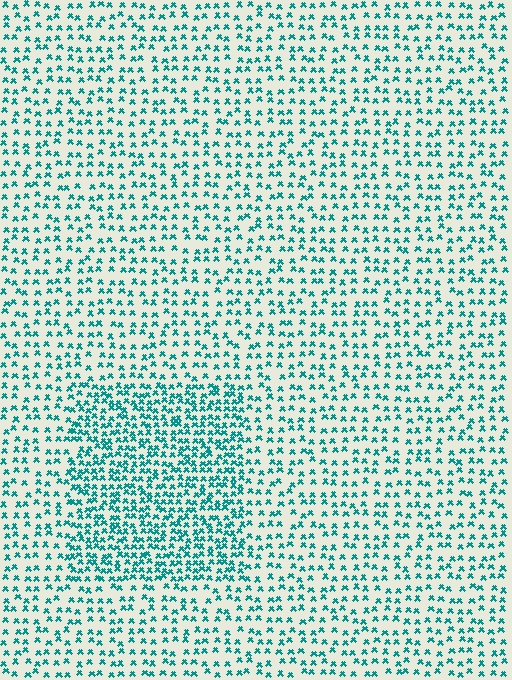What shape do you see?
I see a rectangle.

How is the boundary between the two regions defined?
The boundary is defined by a change in element density (approximately 1.9x ratio). All elements are the same color, size, and shape.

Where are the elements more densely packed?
The elements are more densely packed inside the rectangle boundary.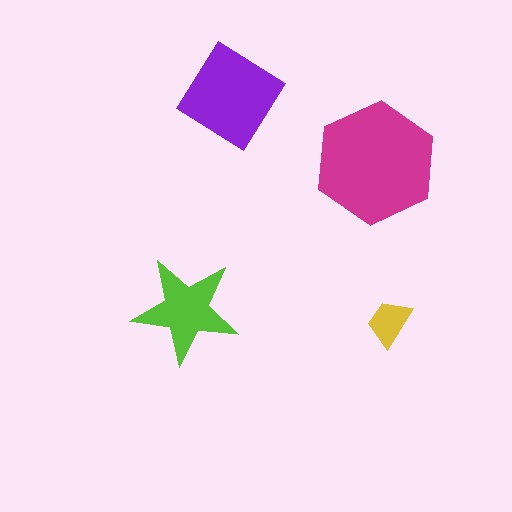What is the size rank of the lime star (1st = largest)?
3rd.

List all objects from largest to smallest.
The magenta hexagon, the purple diamond, the lime star, the yellow trapezoid.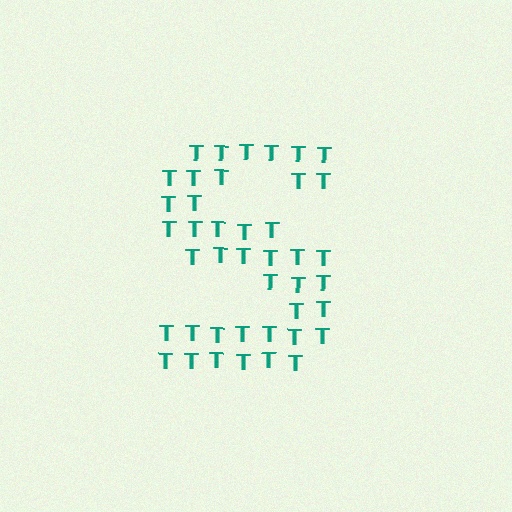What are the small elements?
The small elements are letter T's.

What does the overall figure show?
The overall figure shows the letter S.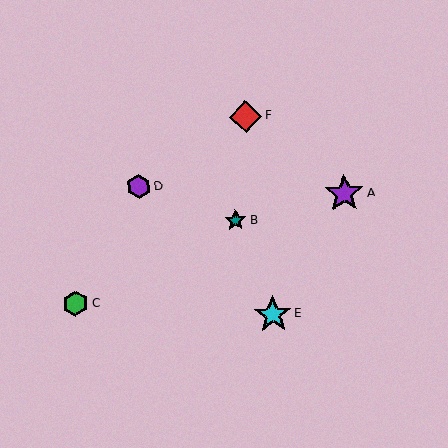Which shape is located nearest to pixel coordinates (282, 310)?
The cyan star (labeled E) at (273, 315) is nearest to that location.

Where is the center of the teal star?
The center of the teal star is at (235, 220).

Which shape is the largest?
The purple star (labeled A) is the largest.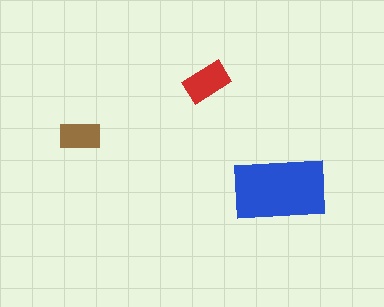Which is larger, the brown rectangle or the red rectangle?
The red one.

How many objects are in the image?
There are 3 objects in the image.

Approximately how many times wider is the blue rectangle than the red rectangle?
About 2 times wider.